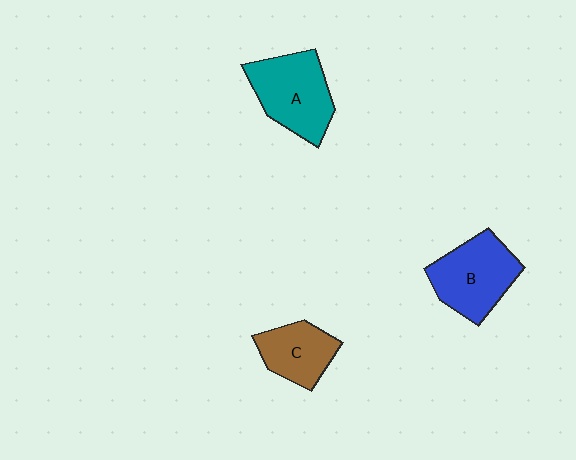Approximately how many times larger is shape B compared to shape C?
Approximately 1.4 times.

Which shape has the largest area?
Shape B (blue).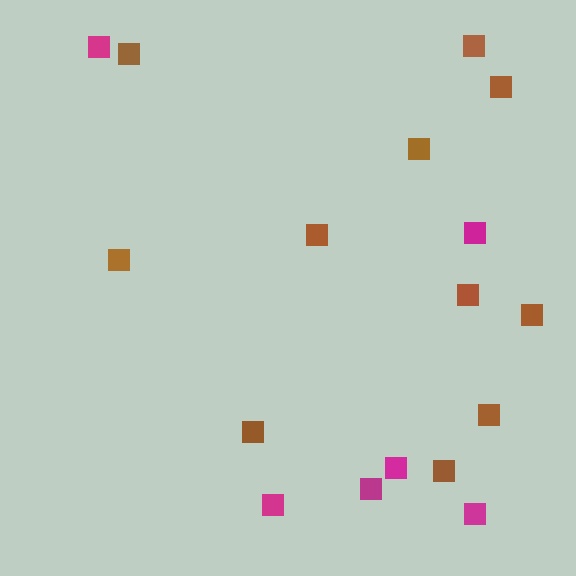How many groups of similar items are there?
There are 2 groups: one group of magenta squares (6) and one group of brown squares (11).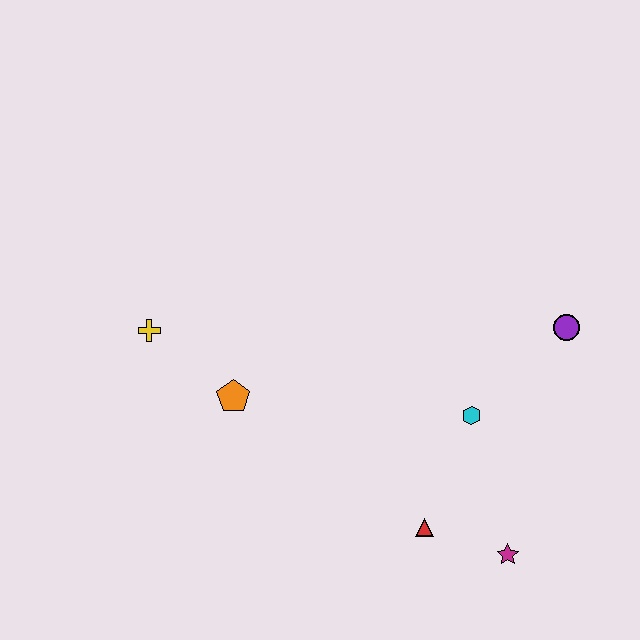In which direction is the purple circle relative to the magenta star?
The purple circle is above the magenta star.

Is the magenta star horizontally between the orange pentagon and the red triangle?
No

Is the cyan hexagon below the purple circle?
Yes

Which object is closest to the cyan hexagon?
The red triangle is closest to the cyan hexagon.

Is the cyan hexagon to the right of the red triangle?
Yes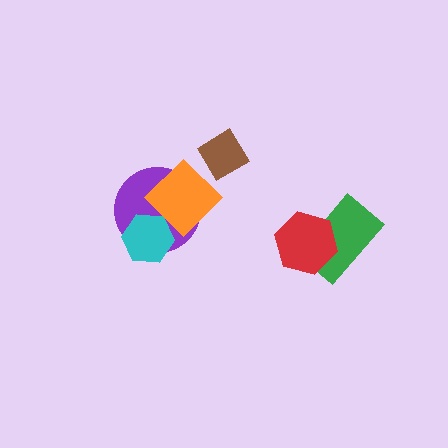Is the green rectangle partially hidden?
Yes, it is partially covered by another shape.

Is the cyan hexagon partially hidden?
Yes, it is partially covered by another shape.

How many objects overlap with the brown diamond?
1 object overlaps with the brown diamond.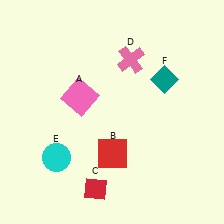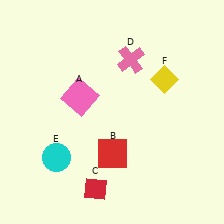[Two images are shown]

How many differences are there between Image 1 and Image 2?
There is 1 difference between the two images.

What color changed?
The diamond (F) changed from teal in Image 1 to yellow in Image 2.